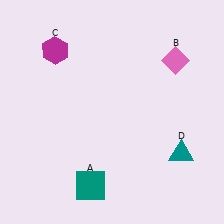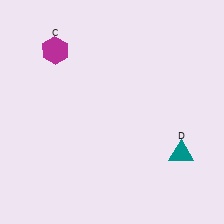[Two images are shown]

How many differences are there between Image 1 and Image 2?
There are 2 differences between the two images.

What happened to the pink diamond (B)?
The pink diamond (B) was removed in Image 2. It was in the top-right area of Image 1.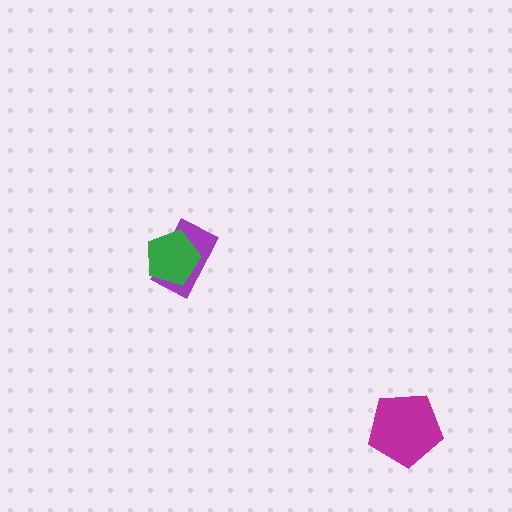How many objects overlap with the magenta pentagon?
0 objects overlap with the magenta pentagon.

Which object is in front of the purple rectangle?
The green pentagon is in front of the purple rectangle.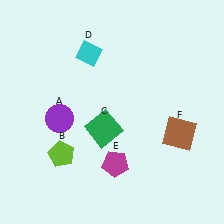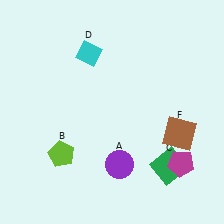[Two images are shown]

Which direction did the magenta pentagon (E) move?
The magenta pentagon (E) moved right.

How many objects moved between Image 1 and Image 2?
3 objects moved between the two images.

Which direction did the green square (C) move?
The green square (C) moved right.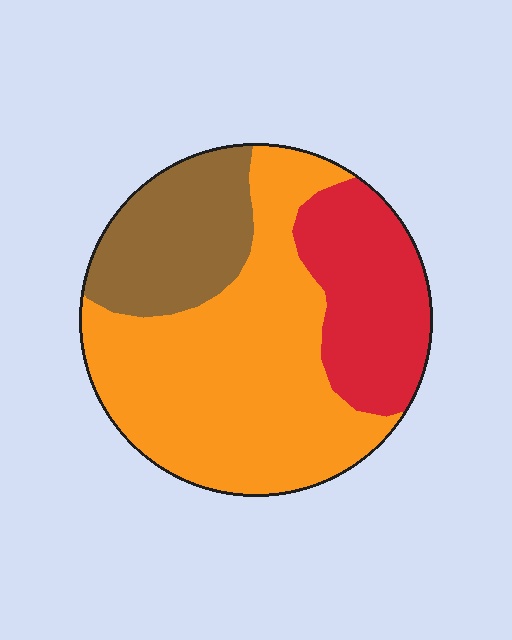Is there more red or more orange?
Orange.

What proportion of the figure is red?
Red covers 24% of the figure.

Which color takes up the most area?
Orange, at roughly 55%.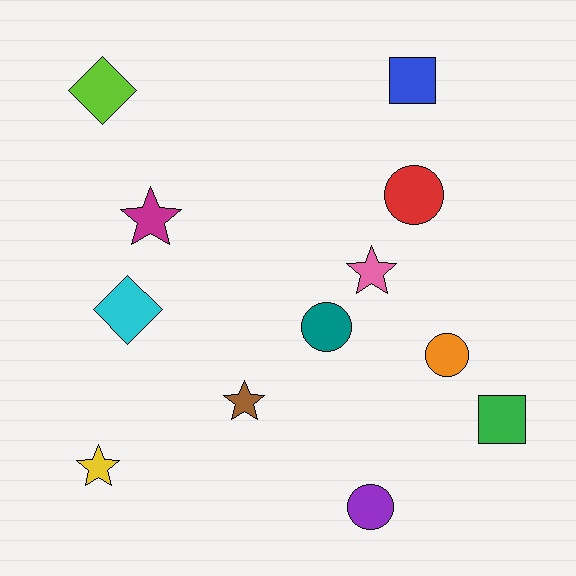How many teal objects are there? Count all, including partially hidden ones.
There is 1 teal object.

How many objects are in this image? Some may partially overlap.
There are 12 objects.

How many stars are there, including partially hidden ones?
There are 4 stars.